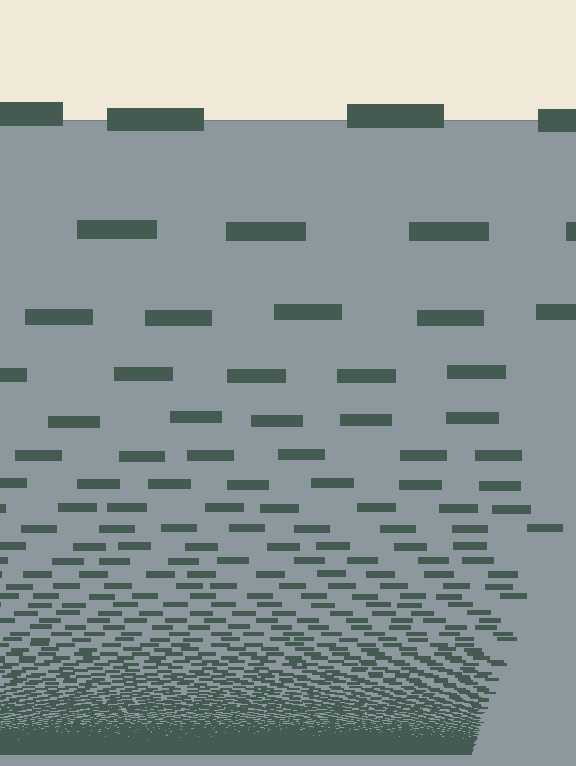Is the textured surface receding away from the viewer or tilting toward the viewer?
The surface appears to tilt toward the viewer. Texture elements get larger and sparser toward the top.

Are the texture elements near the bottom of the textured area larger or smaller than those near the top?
Smaller. The gradient is inverted — elements near the bottom are smaller and denser.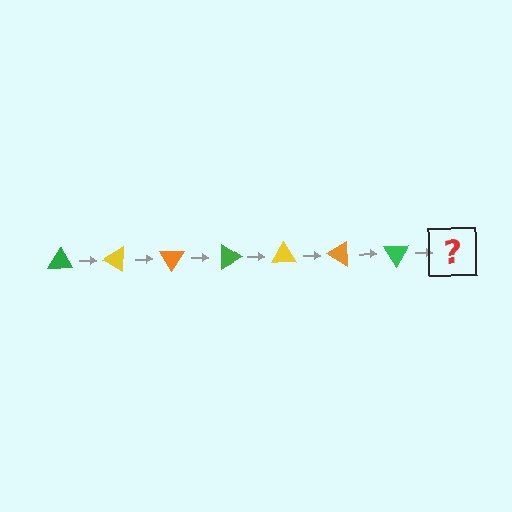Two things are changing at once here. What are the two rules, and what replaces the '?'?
The two rules are that it rotates 30 degrees each step and the color cycles through green, yellow, and orange. The '?' should be a yellow triangle, rotated 210 degrees from the start.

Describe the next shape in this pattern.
It should be a yellow triangle, rotated 210 degrees from the start.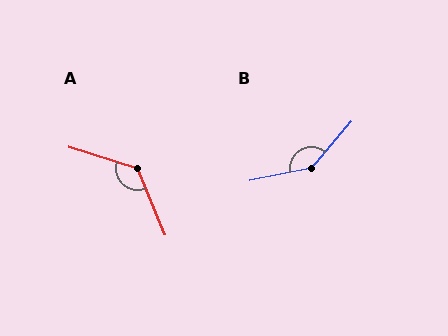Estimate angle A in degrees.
Approximately 130 degrees.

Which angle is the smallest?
A, at approximately 130 degrees.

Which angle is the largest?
B, at approximately 142 degrees.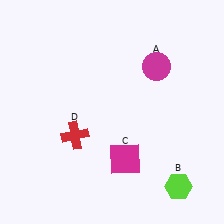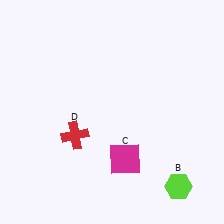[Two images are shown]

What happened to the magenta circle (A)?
The magenta circle (A) was removed in Image 2. It was in the top-right area of Image 1.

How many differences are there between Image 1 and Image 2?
There is 1 difference between the two images.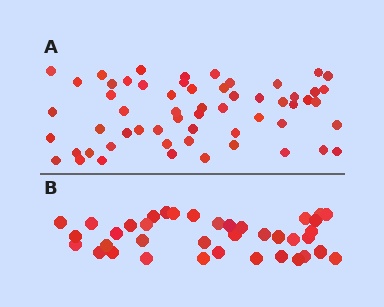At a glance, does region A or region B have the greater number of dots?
Region A (the top region) has more dots.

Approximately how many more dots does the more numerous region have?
Region A has approximately 20 more dots than region B.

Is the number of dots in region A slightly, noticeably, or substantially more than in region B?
Region A has substantially more. The ratio is roughly 1.5 to 1.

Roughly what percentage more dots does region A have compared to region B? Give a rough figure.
About 55% more.